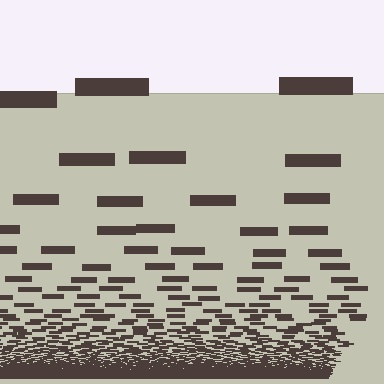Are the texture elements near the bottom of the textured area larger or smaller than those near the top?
Smaller. The gradient is inverted — elements near the bottom are smaller and denser.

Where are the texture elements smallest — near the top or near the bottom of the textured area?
Near the bottom.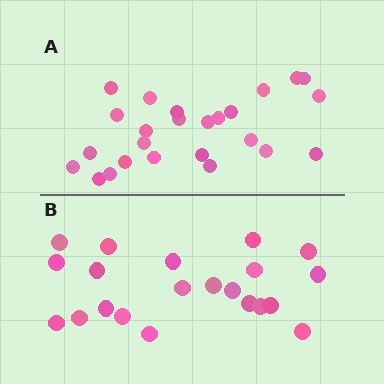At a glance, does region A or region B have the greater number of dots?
Region A (the top region) has more dots.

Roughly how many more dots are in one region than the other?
Region A has about 4 more dots than region B.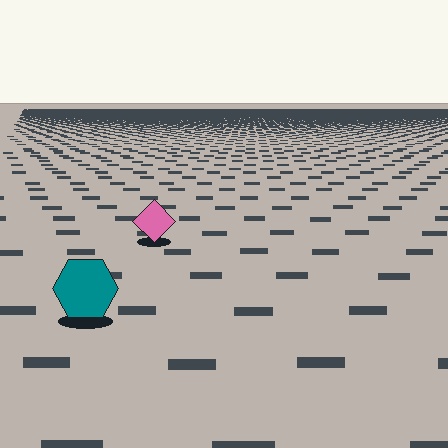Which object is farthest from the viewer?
The pink diamond is farthest from the viewer. It appears smaller and the ground texture around it is denser.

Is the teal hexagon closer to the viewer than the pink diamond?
Yes. The teal hexagon is closer — you can tell from the texture gradient: the ground texture is coarser near it.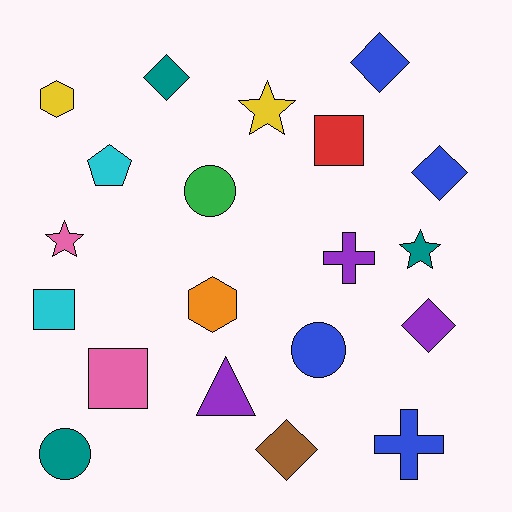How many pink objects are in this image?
There are 2 pink objects.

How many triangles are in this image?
There is 1 triangle.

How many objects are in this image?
There are 20 objects.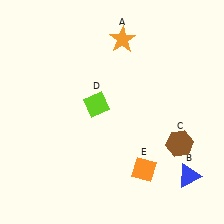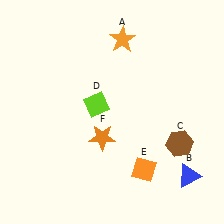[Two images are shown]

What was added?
An orange star (F) was added in Image 2.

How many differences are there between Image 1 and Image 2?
There is 1 difference between the two images.